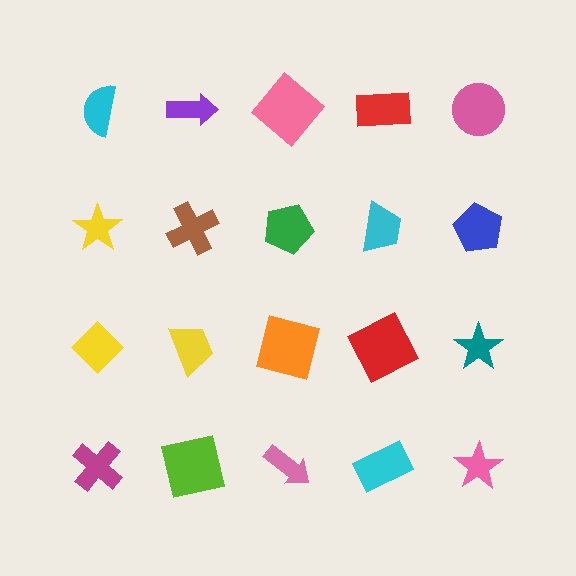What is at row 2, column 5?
A blue pentagon.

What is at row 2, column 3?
A green pentagon.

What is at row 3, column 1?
A yellow diamond.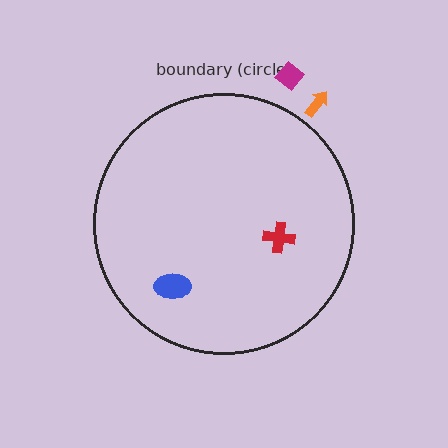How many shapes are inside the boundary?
2 inside, 2 outside.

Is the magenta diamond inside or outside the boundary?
Outside.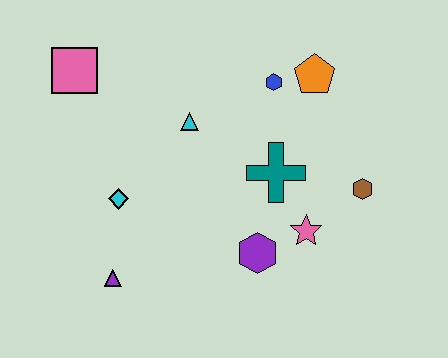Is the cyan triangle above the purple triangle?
Yes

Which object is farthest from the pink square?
The brown hexagon is farthest from the pink square.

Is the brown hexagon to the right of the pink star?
Yes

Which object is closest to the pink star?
The purple hexagon is closest to the pink star.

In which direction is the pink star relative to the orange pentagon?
The pink star is below the orange pentagon.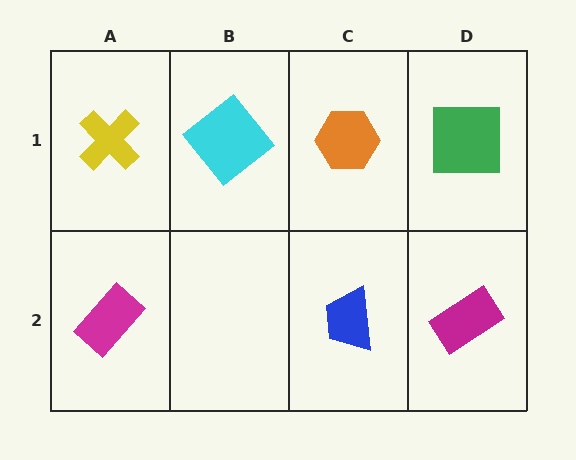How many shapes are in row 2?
3 shapes.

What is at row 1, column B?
A cyan diamond.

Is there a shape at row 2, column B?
No, that cell is empty.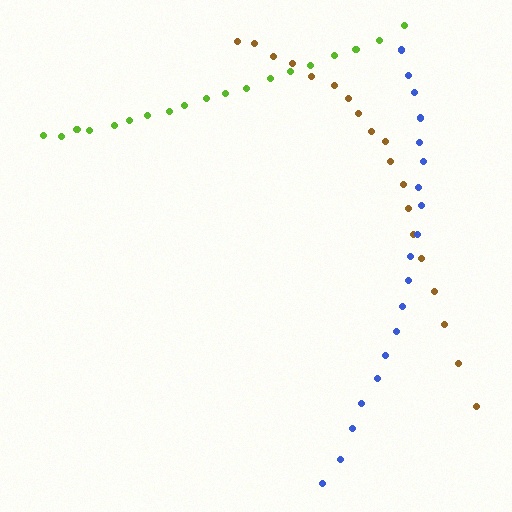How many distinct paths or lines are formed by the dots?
There are 3 distinct paths.